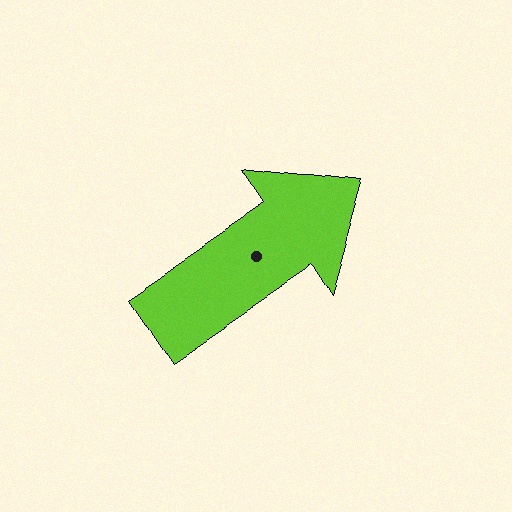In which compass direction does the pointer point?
Northeast.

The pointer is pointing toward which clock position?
Roughly 2 o'clock.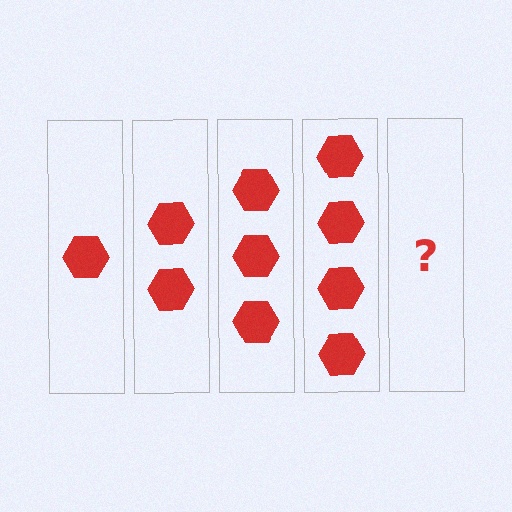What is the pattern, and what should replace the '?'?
The pattern is that each step adds one more hexagon. The '?' should be 5 hexagons.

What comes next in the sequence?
The next element should be 5 hexagons.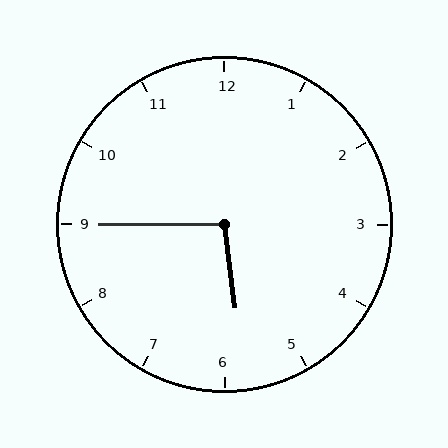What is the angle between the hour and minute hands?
Approximately 98 degrees.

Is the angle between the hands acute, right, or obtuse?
It is obtuse.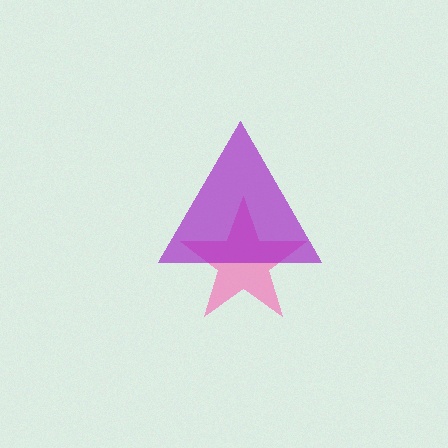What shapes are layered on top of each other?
The layered shapes are: a pink star, a purple triangle.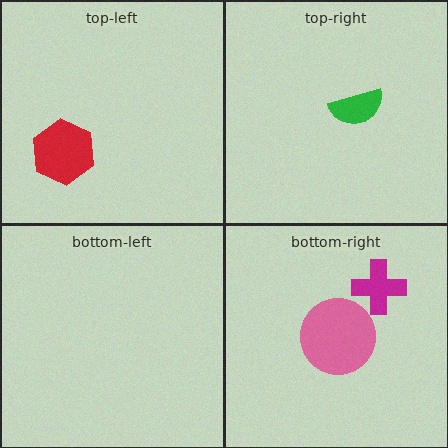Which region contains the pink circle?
The bottom-right region.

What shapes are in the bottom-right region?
The pink circle, the magenta cross.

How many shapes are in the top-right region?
1.